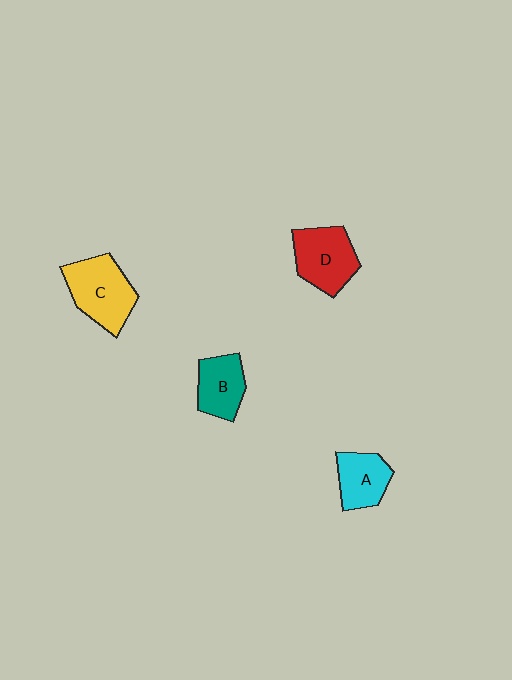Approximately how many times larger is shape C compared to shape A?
Approximately 1.5 times.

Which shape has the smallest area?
Shape A (cyan).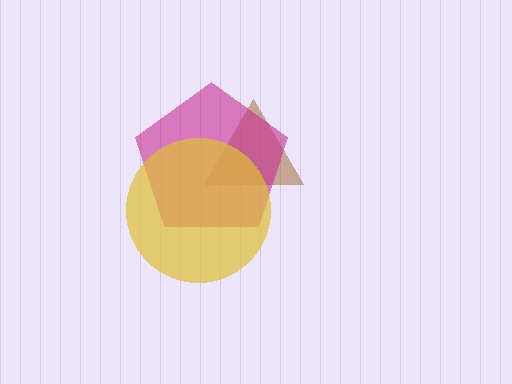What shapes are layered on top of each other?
The layered shapes are: a brown triangle, a magenta pentagon, a yellow circle.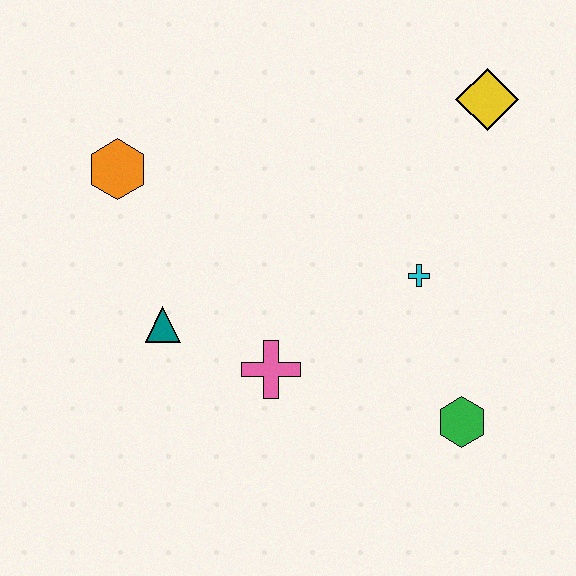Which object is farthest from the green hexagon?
The orange hexagon is farthest from the green hexagon.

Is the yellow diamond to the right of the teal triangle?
Yes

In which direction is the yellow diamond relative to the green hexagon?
The yellow diamond is above the green hexagon.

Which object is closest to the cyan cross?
The green hexagon is closest to the cyan cross.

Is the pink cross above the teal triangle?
No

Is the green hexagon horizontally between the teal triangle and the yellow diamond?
Yes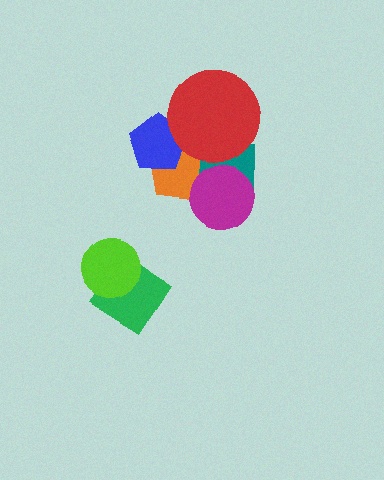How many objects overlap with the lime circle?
1 object overlaps with the lime circle.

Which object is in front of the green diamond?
The lime circle is in front of the green diamond.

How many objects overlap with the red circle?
3 objects overlap with the red circle.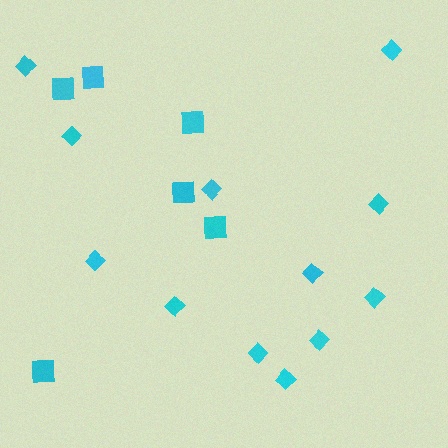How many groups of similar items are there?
There are 2 groups: one group of diamonds (12) and one group of squares (6).